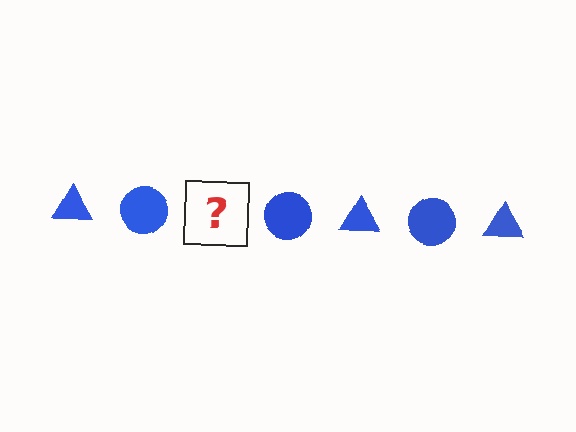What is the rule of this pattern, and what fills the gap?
The rule is that the pattern cycles through triangle, circle shapes in blue. The gap should be filled with a blue triangle.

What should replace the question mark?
The question mark should be replaced with a blue triangle.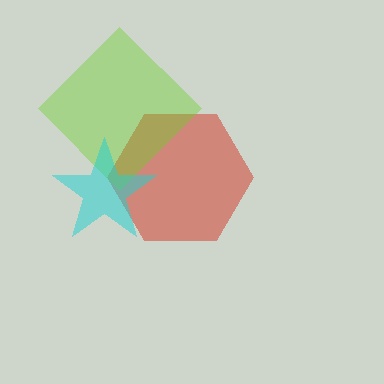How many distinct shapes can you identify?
There are 3 distinct shapes: a red hexagon, a lime diamond, a cyan star.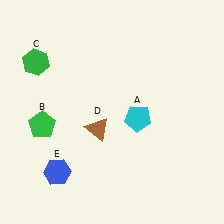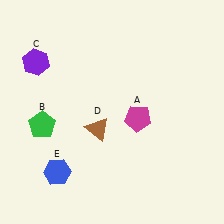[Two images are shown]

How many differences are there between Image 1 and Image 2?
There are 2 differences between the two images.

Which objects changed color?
A changed from cyan to magenta. C changed from green to purple.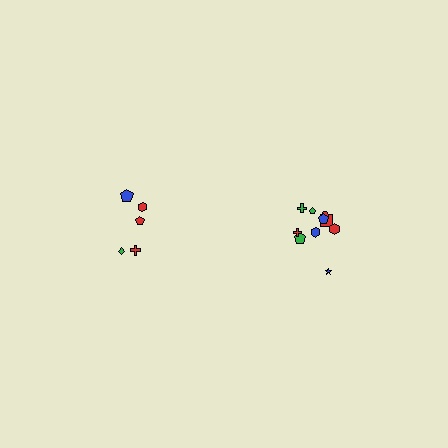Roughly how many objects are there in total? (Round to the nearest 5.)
Roughly 15 objects in total.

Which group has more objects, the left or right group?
The right group.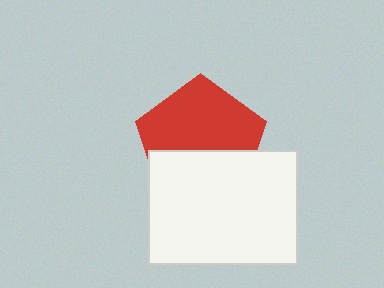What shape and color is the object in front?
The object in front is a white rectangle.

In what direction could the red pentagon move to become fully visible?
The red pentagon could move up. That would shift it out from behind the white rectangle entirely.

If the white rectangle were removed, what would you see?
You would see the complete red pentagon.